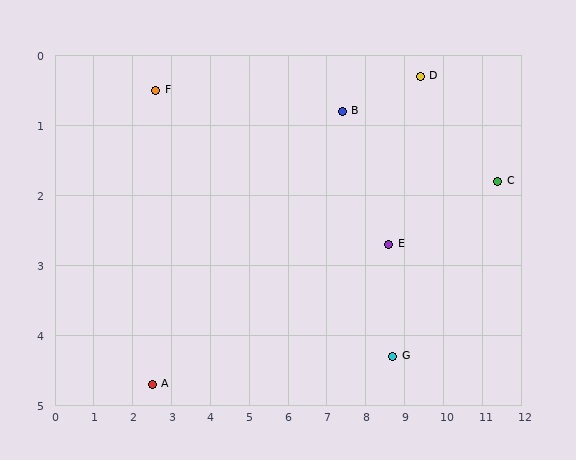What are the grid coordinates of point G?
Point G is at approximately (8.7, 4.3).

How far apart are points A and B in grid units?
Points A and B are about 6.3 grid units apart.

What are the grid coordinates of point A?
Point A is at approximately (2.5, 4.7).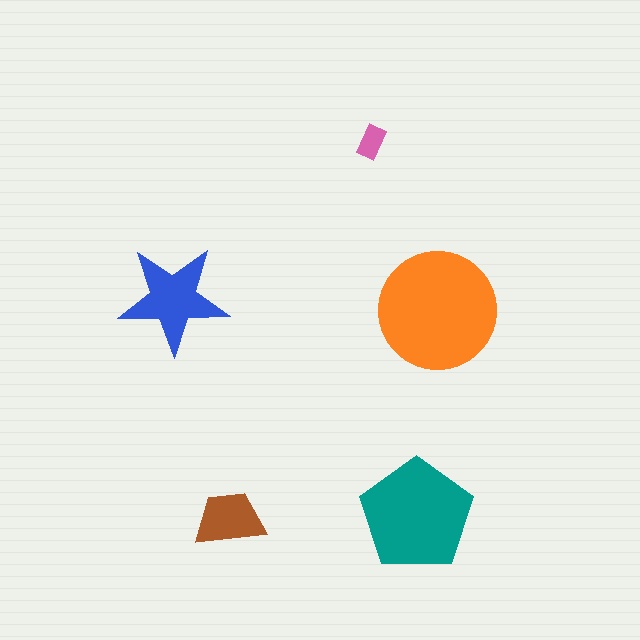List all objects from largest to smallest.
The orange circle, the teal pentagon, the blue star, the brown trapezoid, the pink rectangle.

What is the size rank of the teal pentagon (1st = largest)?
2nd.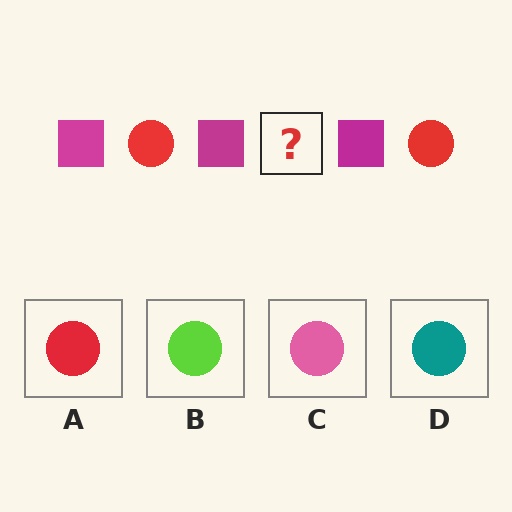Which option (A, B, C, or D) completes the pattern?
A.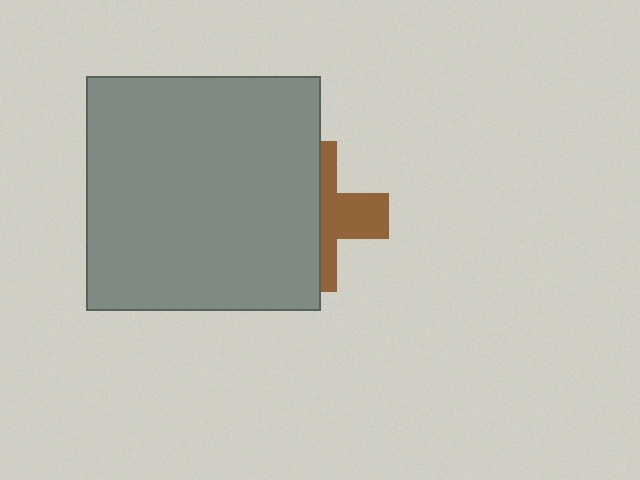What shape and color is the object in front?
The object in front is a gray square.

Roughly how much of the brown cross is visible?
A small part of it is visible (roughly 41%).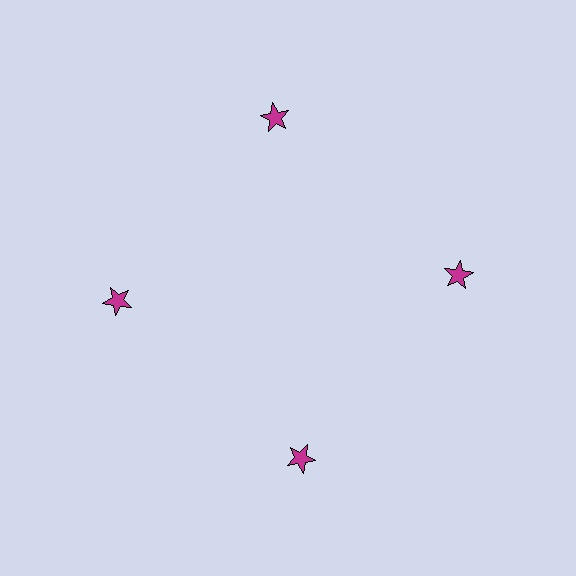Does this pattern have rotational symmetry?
Yes, this pattern has 4-fold rotational symmetry. It looks the same after rotating 90 degrees around the center.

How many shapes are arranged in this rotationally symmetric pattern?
There are 4 shapes, arranged in 4 groups of 1.